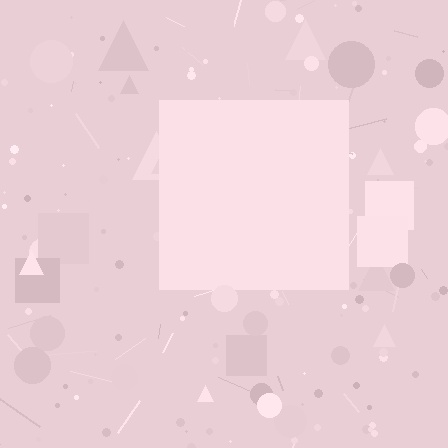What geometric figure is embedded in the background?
A square is embedded in the background.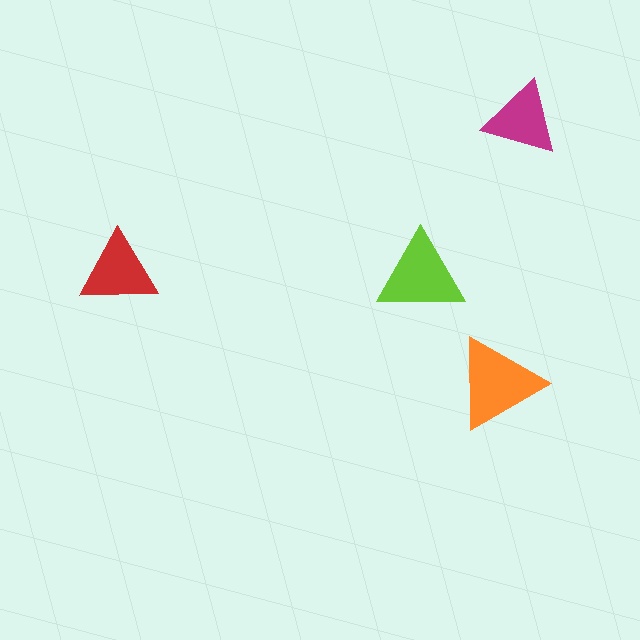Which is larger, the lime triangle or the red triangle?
The lime one.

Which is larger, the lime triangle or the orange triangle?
The orange one.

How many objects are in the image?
There are 4 objects in the image.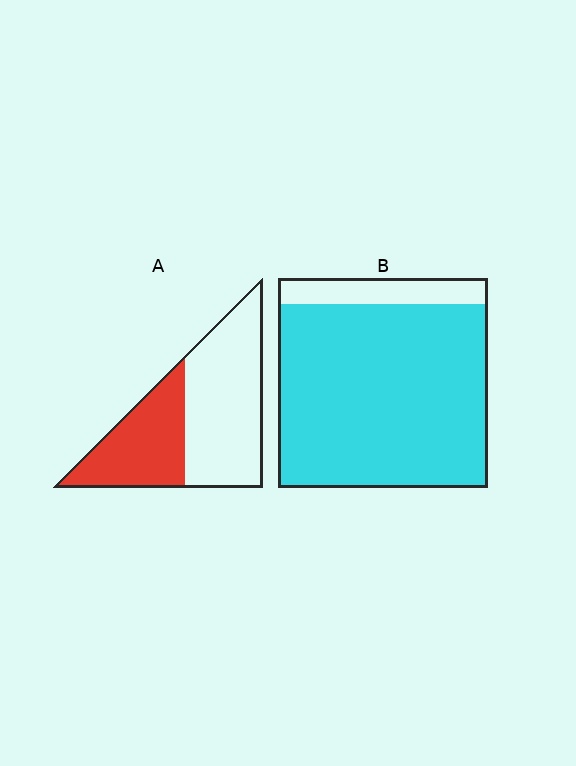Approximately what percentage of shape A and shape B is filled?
A is approximately 40% and B is approximately 90%.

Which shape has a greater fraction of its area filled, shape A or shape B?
Shape B.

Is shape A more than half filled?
No.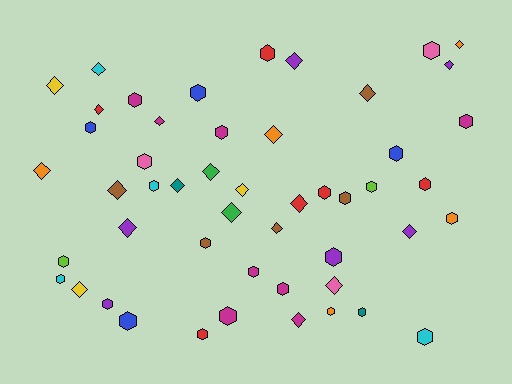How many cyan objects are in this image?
There are 4 cyan objects.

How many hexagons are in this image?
There are 28 hexagons.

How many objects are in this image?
There are 50 objects.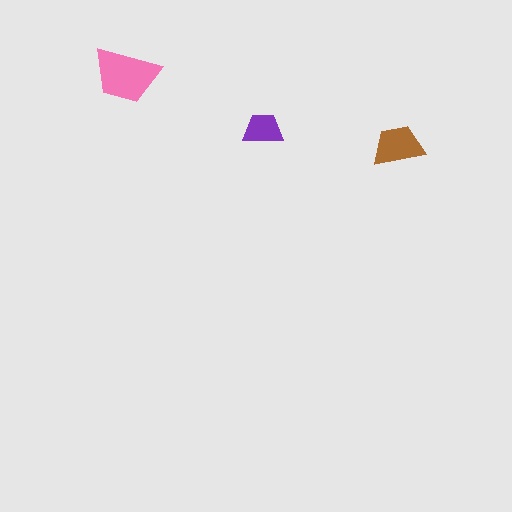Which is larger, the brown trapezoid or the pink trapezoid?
The pink one.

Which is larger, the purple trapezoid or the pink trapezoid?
The pink one.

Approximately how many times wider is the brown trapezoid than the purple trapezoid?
About 1.5 times wider.